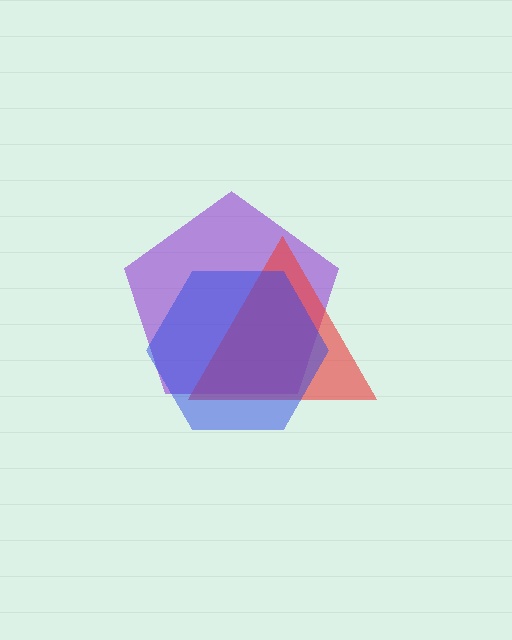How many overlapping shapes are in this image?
There are 3 overlapping shapes in the image.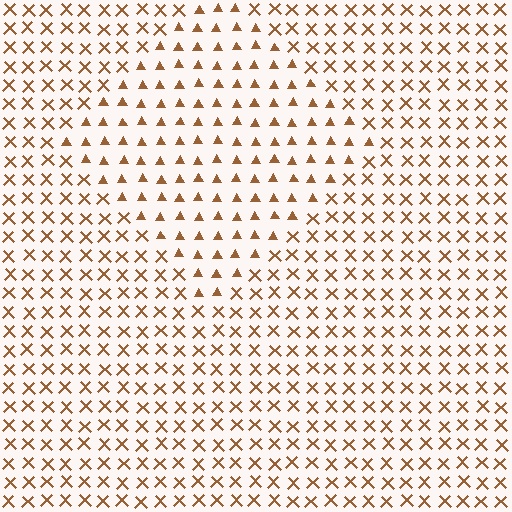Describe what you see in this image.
The image is filled with small brown elements arranged in a uniform grid. A diamond-shaped region contains triangles, while the surrounding area contains X marks. The boundary is defined purely by the change in element shape.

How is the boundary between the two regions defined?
The boundary is defined by a change in element shape: triangles inside vs. X marks outside. All elements share the same color and spacing.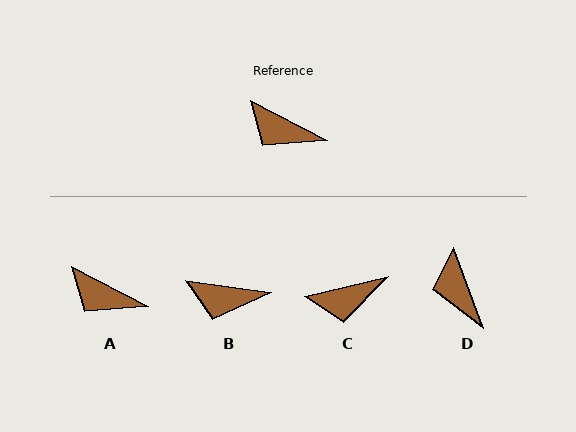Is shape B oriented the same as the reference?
No, it is off by about 20 degrees.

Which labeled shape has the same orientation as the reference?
A.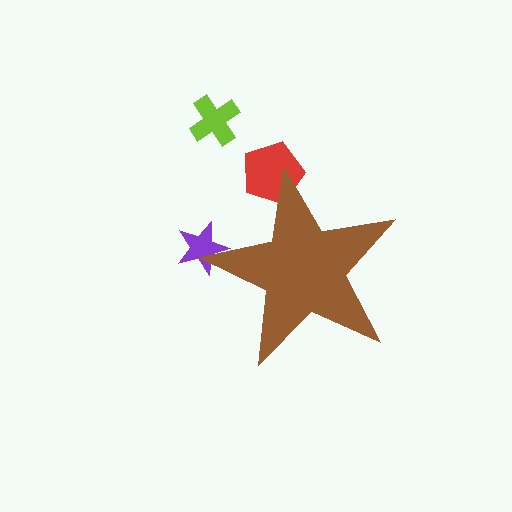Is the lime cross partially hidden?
No, the lime cross is fully visible.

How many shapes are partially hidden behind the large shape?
2 shapes are partially hidden.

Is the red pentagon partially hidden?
Yes, the red pentagon is partially hidden behind the brown star.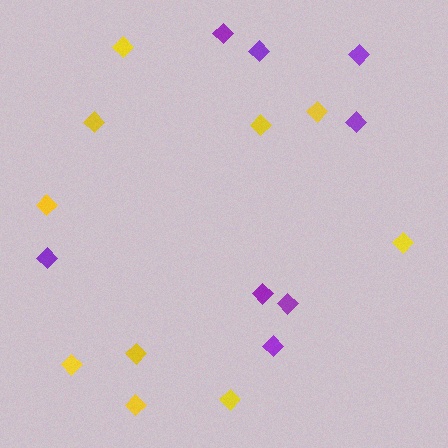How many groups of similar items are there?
There are 2 groups: one group of yellow diamonds (10) and one group of purple diamonds (8).